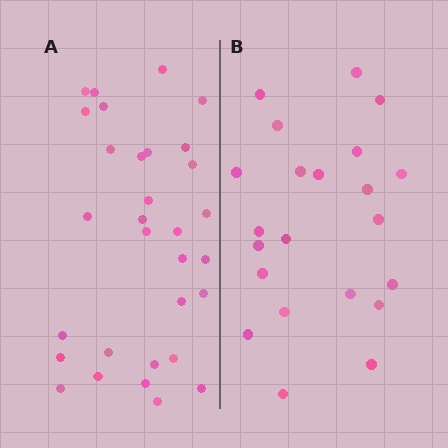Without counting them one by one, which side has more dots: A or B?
Region A (the left region) has more dots.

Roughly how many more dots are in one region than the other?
Region A has roughly 8 or so more dots than region B.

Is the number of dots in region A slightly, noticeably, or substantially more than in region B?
Region A has noticeably more, but not dramatically so. The ratio is roughly 1.4 to 1.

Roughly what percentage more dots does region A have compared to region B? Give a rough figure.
About 40% more.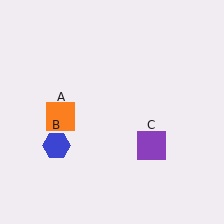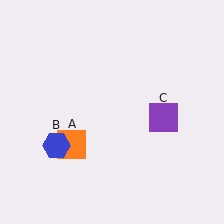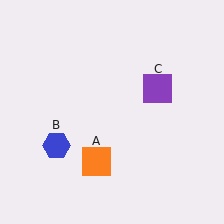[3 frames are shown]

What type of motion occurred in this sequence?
The orange square (object A), purple square (object C) rotated counterclockwise around the center of the scene.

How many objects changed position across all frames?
2 objects changed position: orange square (object A), purple square (object C).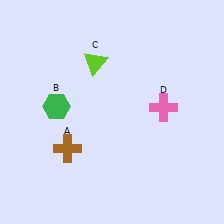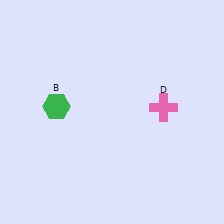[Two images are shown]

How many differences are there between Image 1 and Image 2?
There are 2 differences between the two images.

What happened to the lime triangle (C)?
The lime triangle (C) was removed in Image 2. It was in the top-left area of Image 1.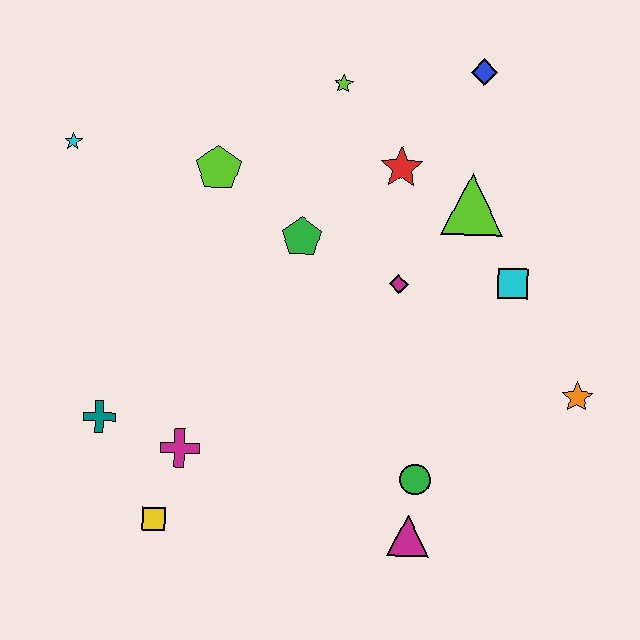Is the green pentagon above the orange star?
Yes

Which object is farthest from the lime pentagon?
The orange star is farthest from the lime pentagon.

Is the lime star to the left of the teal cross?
No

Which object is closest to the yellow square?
The magenta cross is closest to the yellow square.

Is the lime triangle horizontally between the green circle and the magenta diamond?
No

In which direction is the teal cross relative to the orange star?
The teal cross is to the left of the orange star.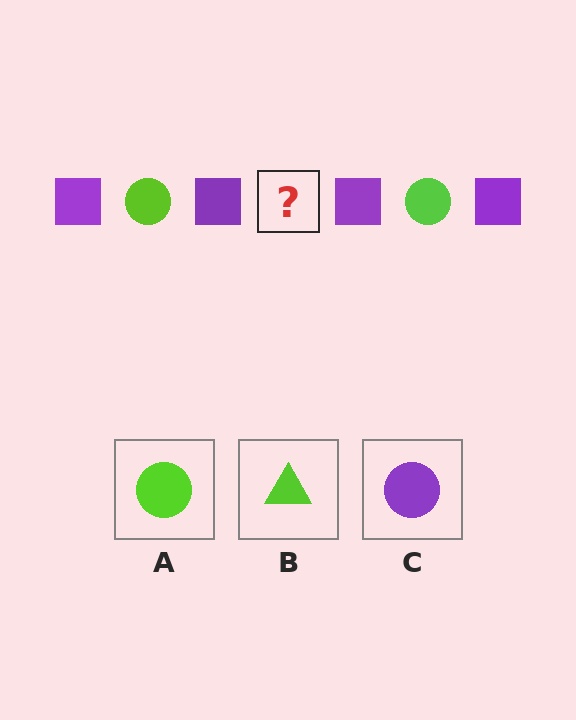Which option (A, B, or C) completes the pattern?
A.